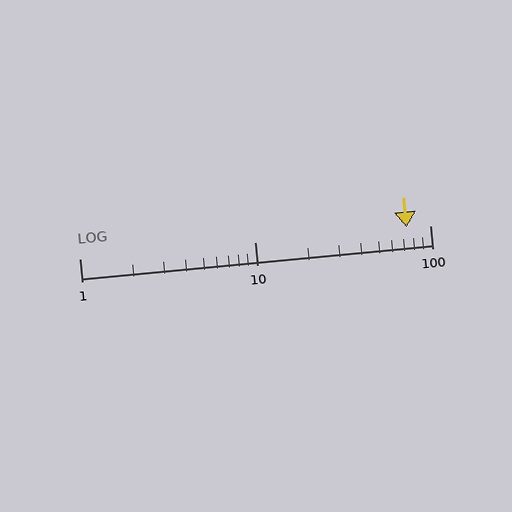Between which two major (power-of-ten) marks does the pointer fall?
The pointer is between 10 and 100.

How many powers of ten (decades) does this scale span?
The scale spans 2 decades, from 1 to 100.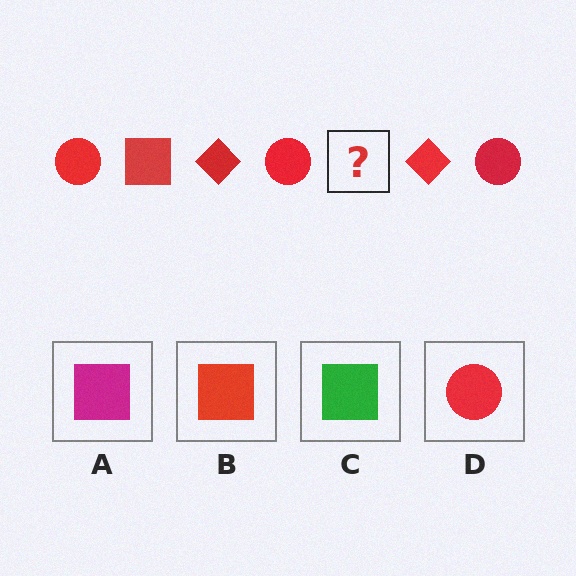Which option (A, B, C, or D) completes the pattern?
B.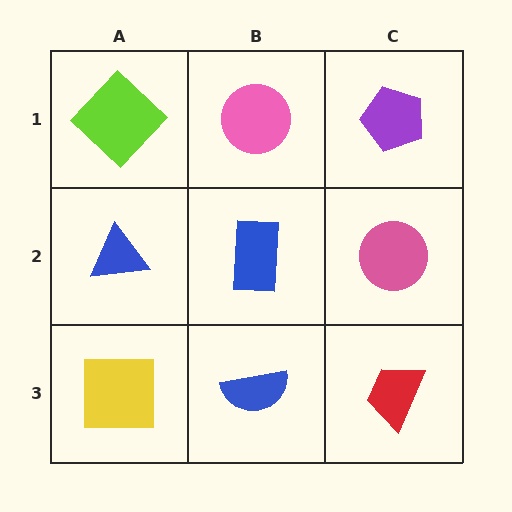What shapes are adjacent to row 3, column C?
A pink circle (row 2, column C), a blue semicircle (row 3, column B).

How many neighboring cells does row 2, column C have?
3.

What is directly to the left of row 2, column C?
A blue rectangle.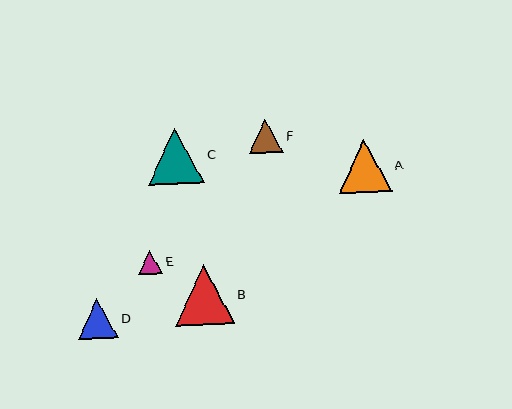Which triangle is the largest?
Triangle B is the largest with a size of approximately 60 pixels.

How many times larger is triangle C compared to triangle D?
Triangle C is approximately 1.4 times the size of triangle D.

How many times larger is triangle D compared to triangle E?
Triangle D is approximately 1.7 times the size of triangle E.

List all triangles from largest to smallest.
From largest to smallest: B, C, A, D, F, E.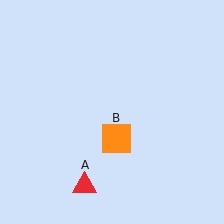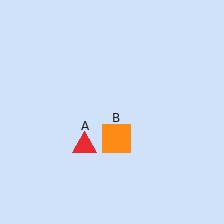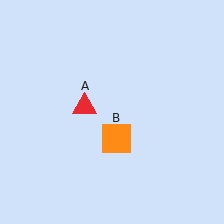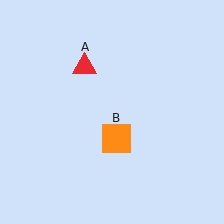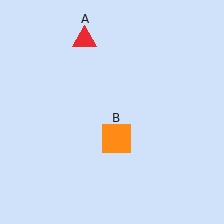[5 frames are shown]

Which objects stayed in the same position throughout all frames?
Orange square (object B) remained stationary.